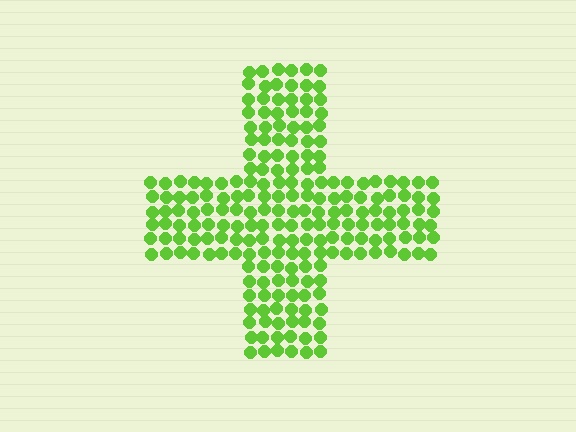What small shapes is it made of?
It is made of small circles.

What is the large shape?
The large shape is a cross.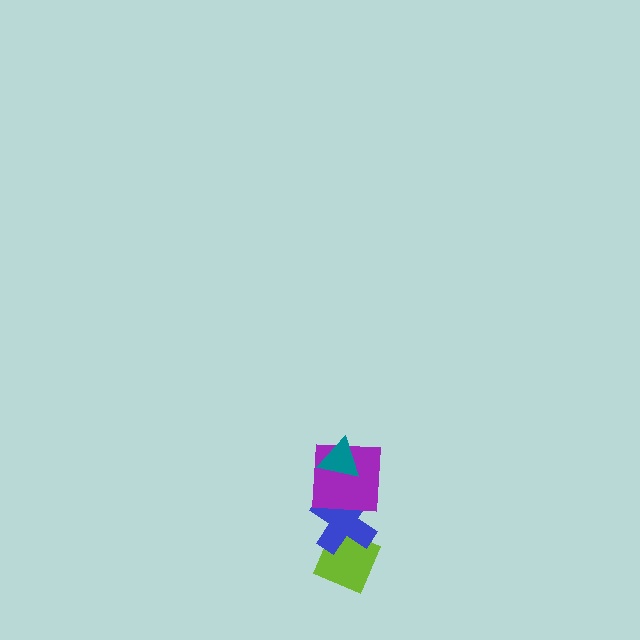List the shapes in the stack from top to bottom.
From top to bottom: the teal triangle, the purple square, the blue cross, the lime diamond.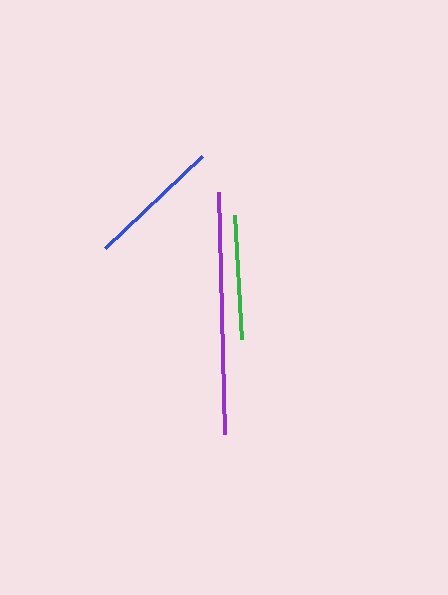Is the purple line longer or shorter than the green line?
The purple line is longer than the green line.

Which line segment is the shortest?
The green line is the shortest at approximately 125 pixels.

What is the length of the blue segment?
The blue segment is approximately 133 pixels long.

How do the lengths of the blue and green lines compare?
The blue and green lines are approximately the same length.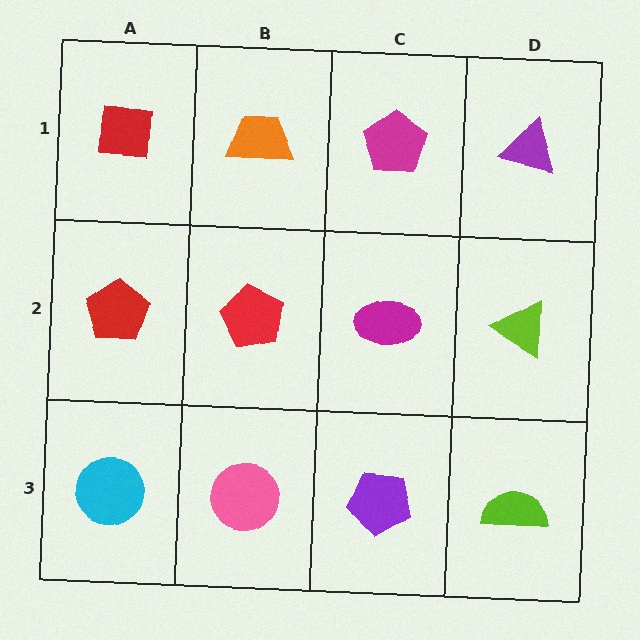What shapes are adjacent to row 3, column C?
A magenta ellipse (row 2, column C), a pink circle (row 3, column B), a lime semicircle (row 3, column D).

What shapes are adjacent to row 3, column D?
A lime triangle (row 2, column D), a purple pentagon (row 3, column C).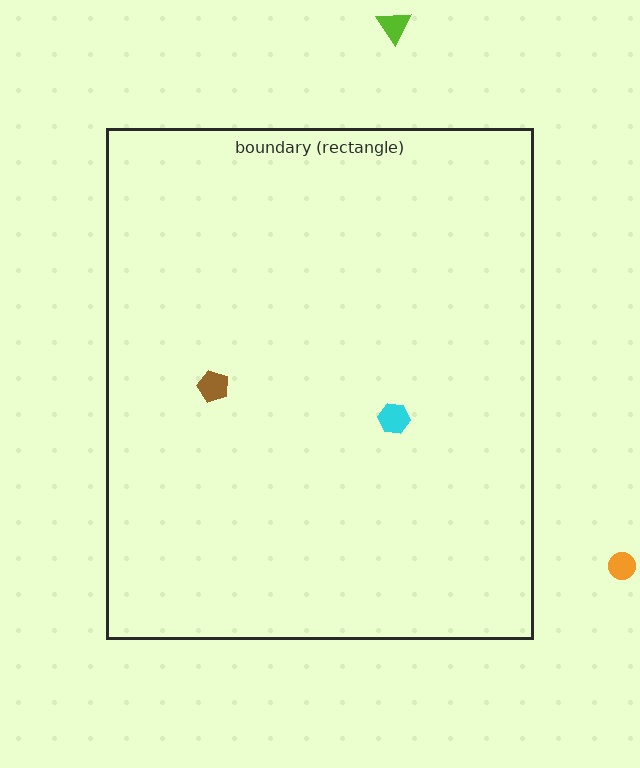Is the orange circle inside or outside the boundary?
Outside.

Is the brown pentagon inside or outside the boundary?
Inside.